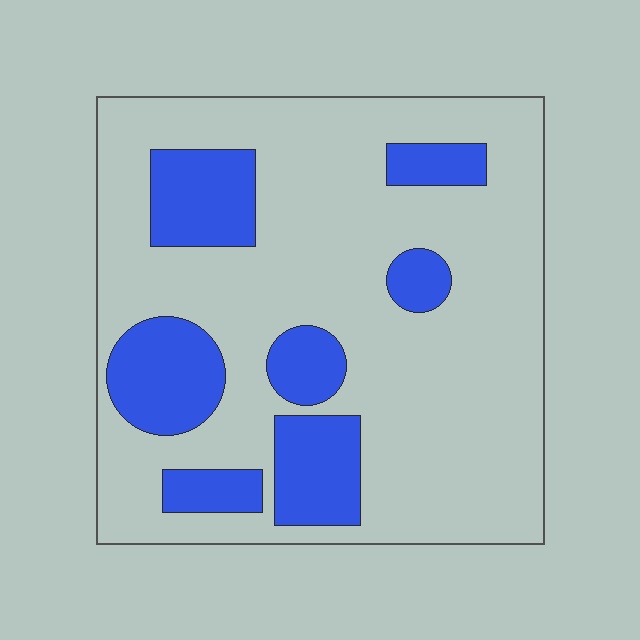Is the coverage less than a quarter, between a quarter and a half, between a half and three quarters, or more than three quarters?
Less than a quarter.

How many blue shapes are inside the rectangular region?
7.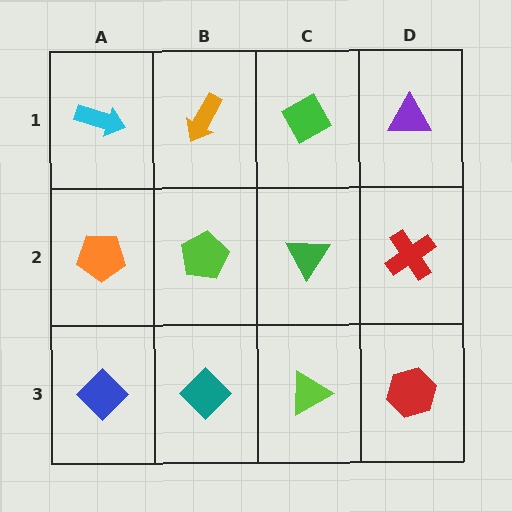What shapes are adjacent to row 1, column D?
A red cross (row 2, column D), a green diamond (row 1, column C).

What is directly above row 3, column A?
An orange pentagon.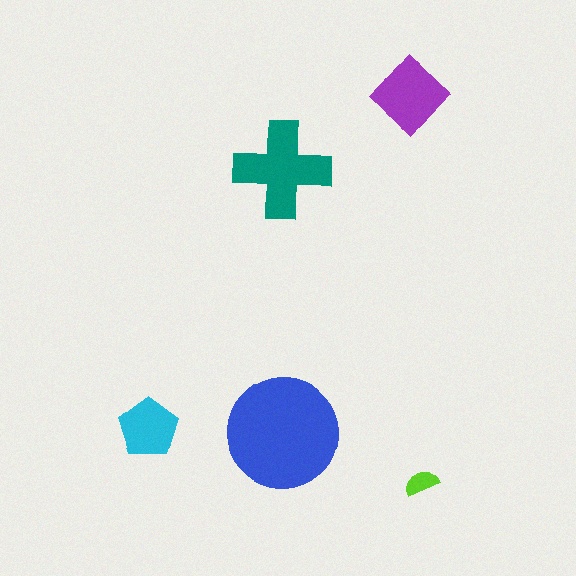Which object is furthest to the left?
The cyan pentagon is leftmost.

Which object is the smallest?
The lime semicircle.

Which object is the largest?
The blue circle.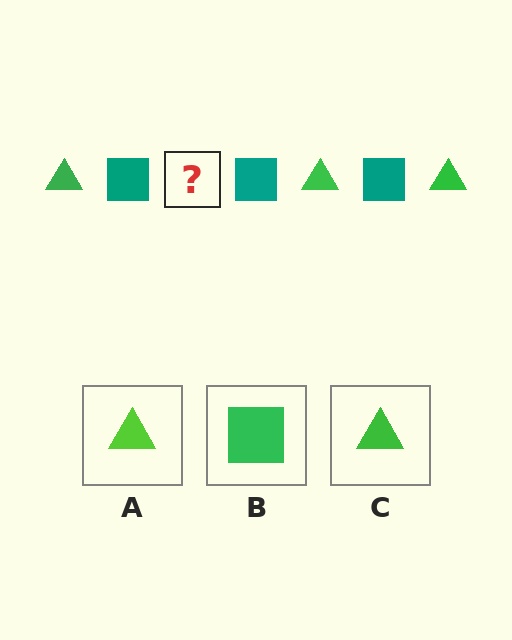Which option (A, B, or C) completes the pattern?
C.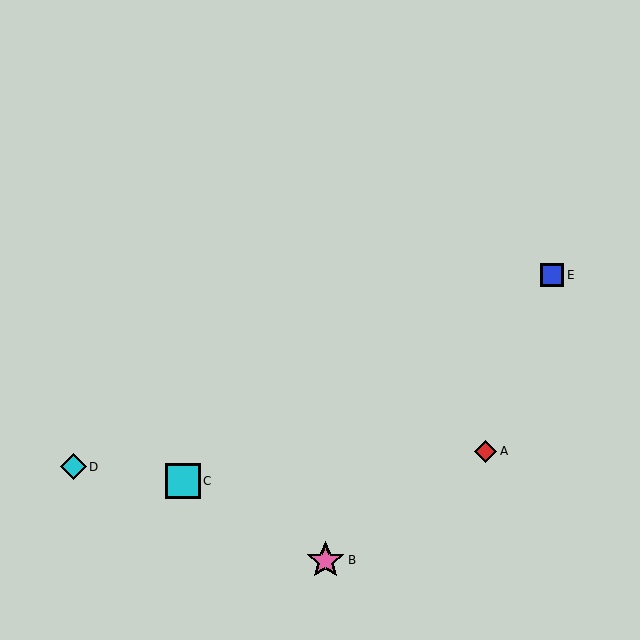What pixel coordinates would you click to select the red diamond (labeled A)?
Click at (486, 451) to select the red diamond A.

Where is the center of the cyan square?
The center of the cyan square is at (183, 481).